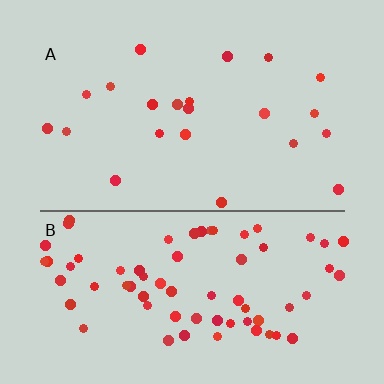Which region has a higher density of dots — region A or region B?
B (the bottom).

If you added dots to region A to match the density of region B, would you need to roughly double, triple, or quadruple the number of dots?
Approximately triple.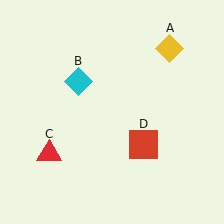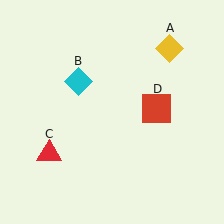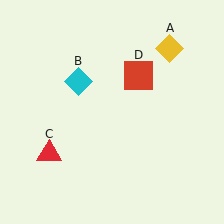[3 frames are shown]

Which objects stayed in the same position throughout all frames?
Yellow diamond (object A) and cyan diamond (object B) and red triangle (object C) remained stationary.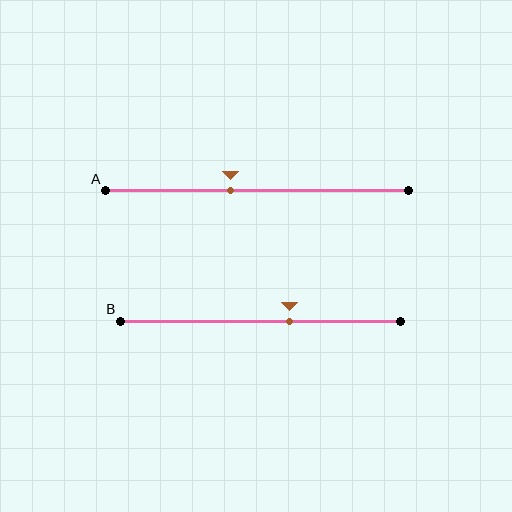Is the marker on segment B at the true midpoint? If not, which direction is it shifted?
No, the marker on segment B is shifted to the right by about 10% of the segment length.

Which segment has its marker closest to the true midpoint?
Segment A has its marker closest to the true midpoint.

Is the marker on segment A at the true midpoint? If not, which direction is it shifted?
No, the marker on segment A is shifted to the left by about 9% of the segment length.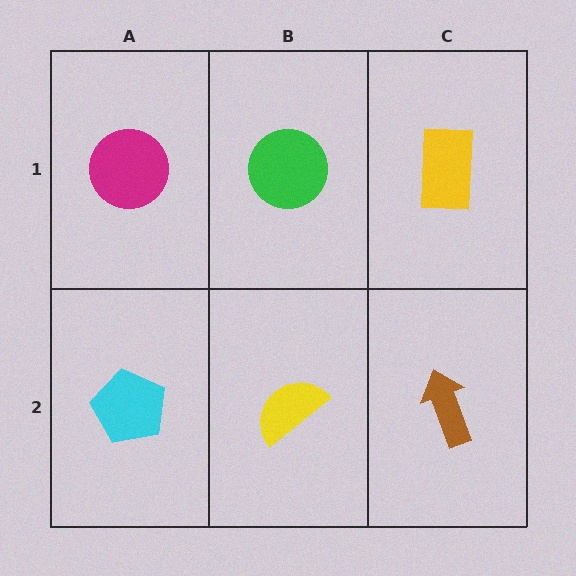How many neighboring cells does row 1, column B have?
3.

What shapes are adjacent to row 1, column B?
A yellow semicircle (row 2, column B), a magenta circle (row 1, column A), a yellow rectangle (row 1, column C).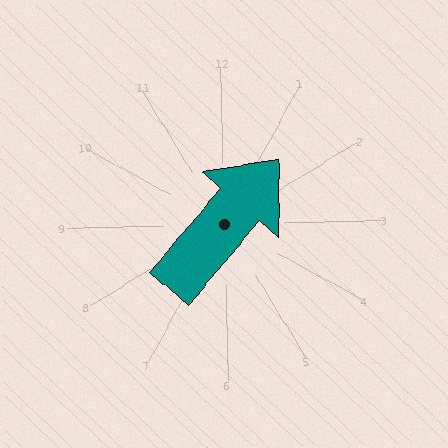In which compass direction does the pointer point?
Northeast.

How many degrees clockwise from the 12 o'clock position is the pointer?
Approximately 42 degrees.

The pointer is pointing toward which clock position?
Roughly 1 o'clock.